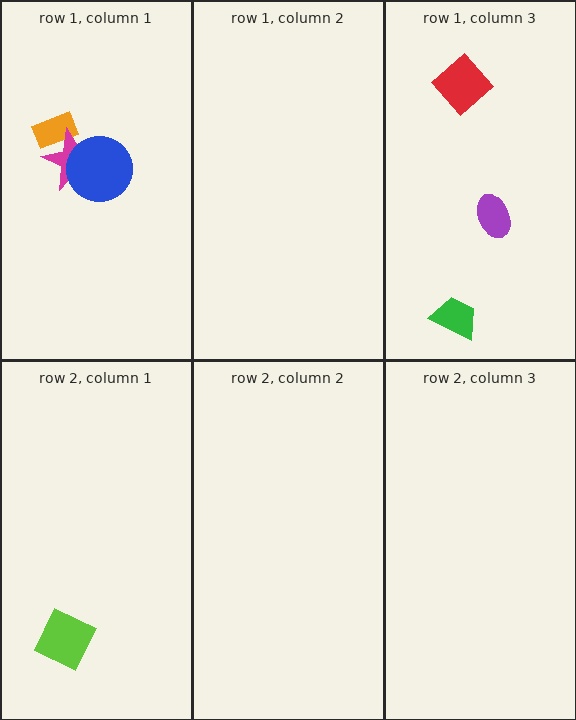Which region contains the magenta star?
The row 1, column 1 region.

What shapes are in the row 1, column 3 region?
The red diamond, the purple ellipse, the green trapezoid.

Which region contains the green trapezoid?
The row 1, column 3 region.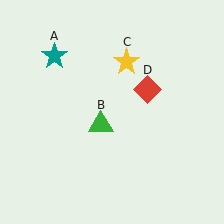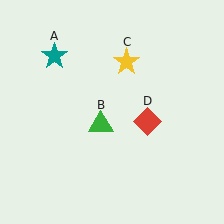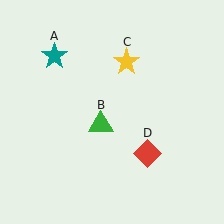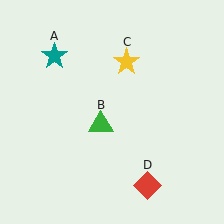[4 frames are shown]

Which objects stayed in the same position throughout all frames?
Teal star (object A) and green triangle (object B) and yellow star (object C) remained stationary.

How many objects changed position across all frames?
1 object changed position: red diamond (object D).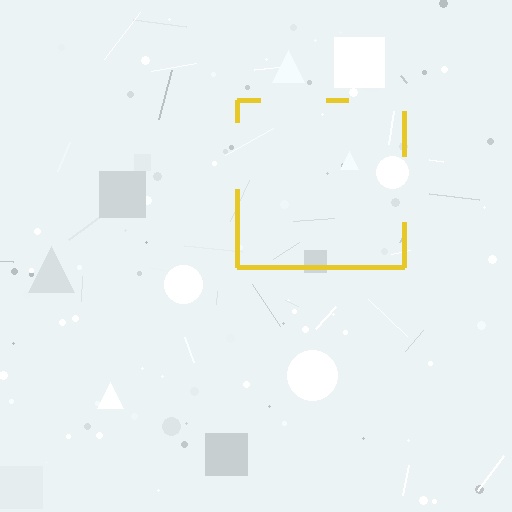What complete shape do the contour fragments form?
The contour fragments form a square.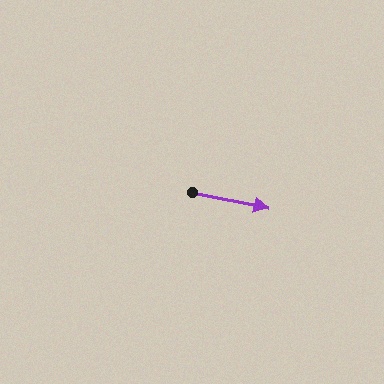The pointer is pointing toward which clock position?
Roughly 3 o'clock.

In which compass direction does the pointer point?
East.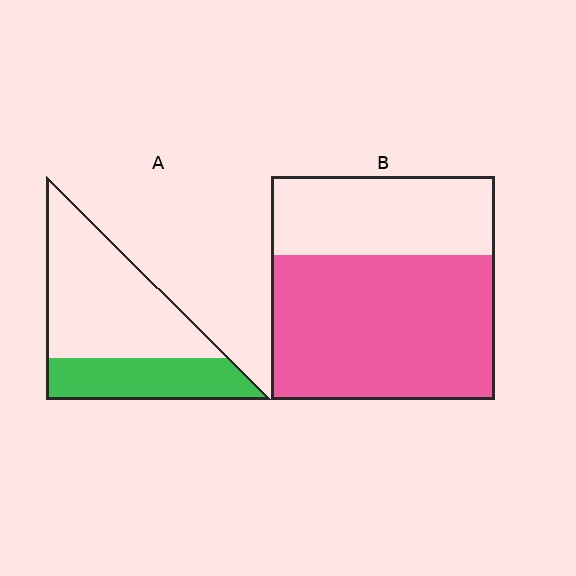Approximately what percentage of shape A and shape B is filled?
A is approximately 35% and B is approximately 65%.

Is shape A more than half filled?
No.